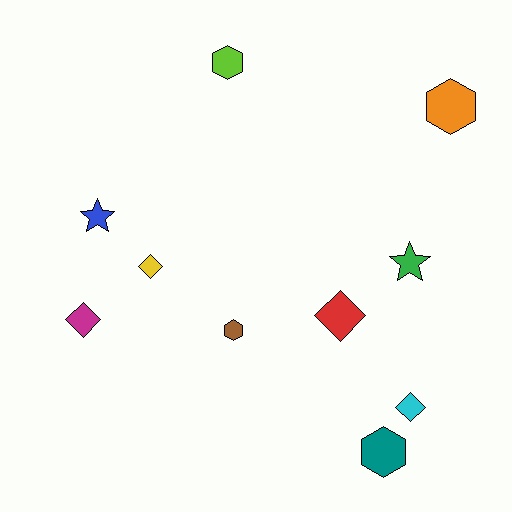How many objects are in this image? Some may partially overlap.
There are 10 objects.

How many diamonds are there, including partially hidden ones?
There are 4 diamonds.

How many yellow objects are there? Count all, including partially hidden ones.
There is 1 yellow object.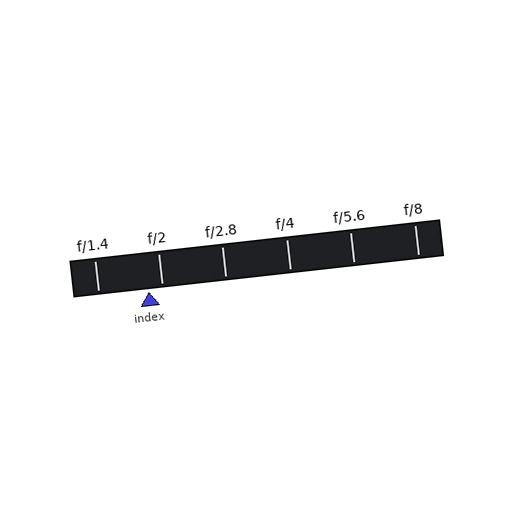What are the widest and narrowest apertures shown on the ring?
The widest aperture shown is f/1.4 and the narrowest is f/8.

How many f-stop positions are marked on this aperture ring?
There are 6 f-stop positions marked.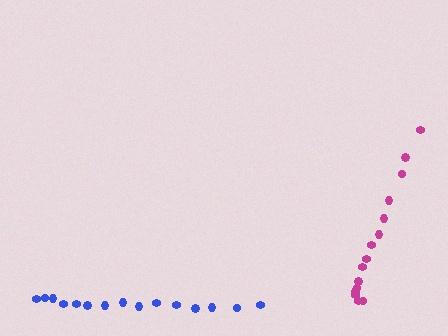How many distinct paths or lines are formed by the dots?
There are 2 distinct paths.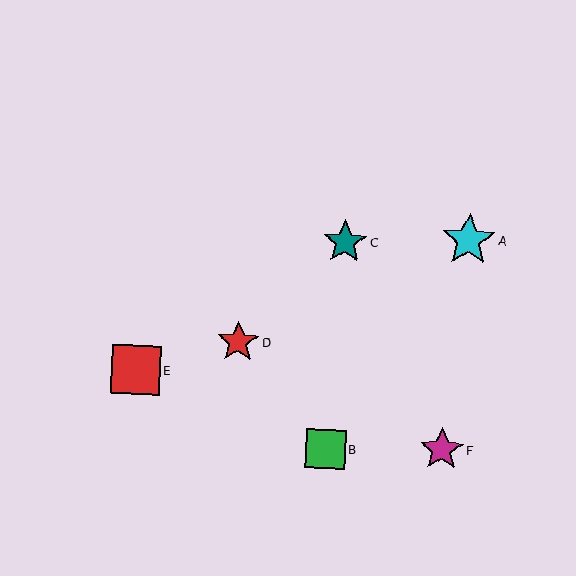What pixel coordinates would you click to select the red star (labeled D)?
Click at (238, 342) to select the red star D.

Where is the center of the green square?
The center of the green square is at (326, 449).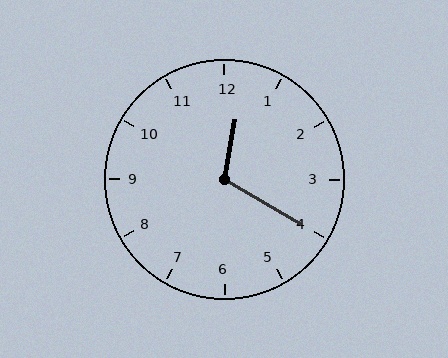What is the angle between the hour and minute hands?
Approximately 110 degrees.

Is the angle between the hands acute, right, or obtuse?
It is obtuse.